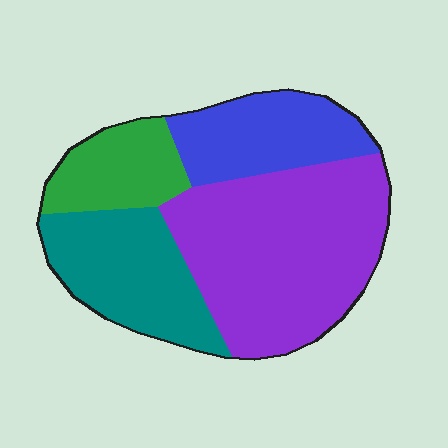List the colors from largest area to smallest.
From largest to smallest: purple, teal, blue, green.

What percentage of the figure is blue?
Blue takes up less than a quarter of the figure.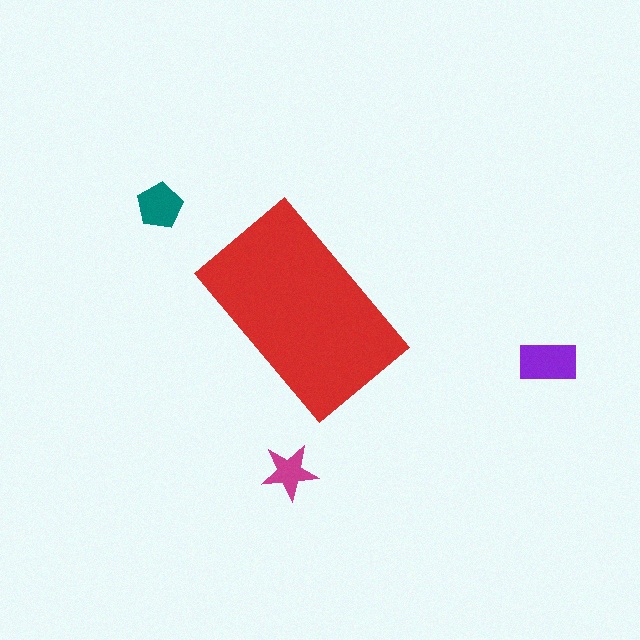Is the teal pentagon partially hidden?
No, the teal pentagon is fully visible.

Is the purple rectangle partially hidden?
No, the purple rectangle is fully visible.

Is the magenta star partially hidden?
No, the magenta star is fully visible.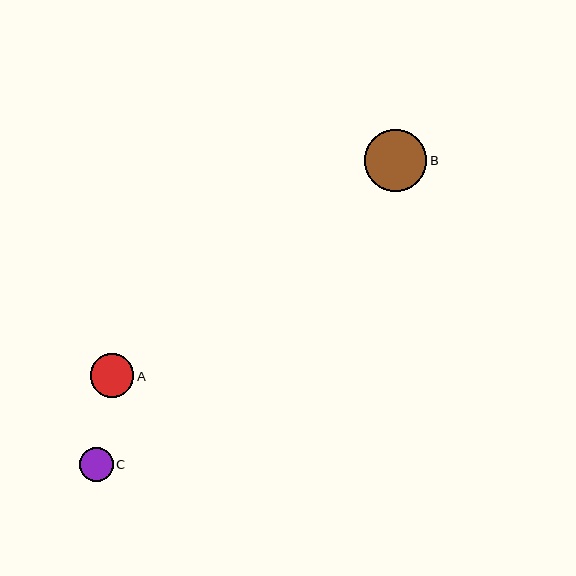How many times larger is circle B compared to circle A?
Circle B is approximately 1.4 times the size of circle A.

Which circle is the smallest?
Circle C is the smallest with a size of approximately 33 pixels.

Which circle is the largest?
Circle B is the largest with a size of approximately 62 pixels.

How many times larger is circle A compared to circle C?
Circle A is approximately 1.3 times the size of circle C.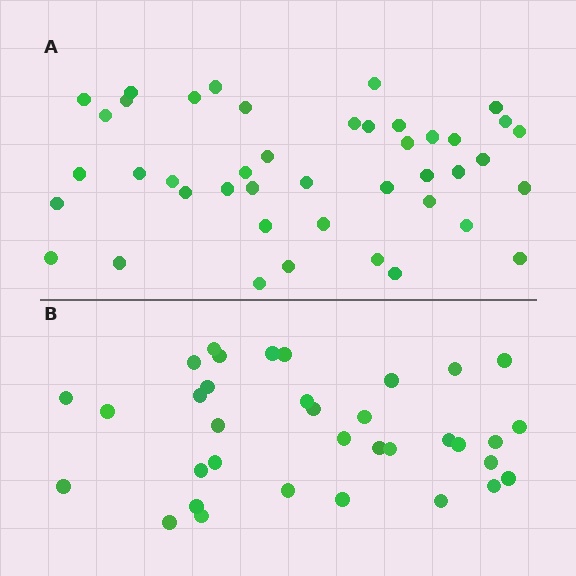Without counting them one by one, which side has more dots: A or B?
Region A (the top region) has more dots.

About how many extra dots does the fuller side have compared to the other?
Region A has roughly 8 or so more dots than region B.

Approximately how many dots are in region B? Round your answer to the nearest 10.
About 40 dots. (The exact count is 35, which rounds to 40.)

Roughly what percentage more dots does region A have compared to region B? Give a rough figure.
About 25% more.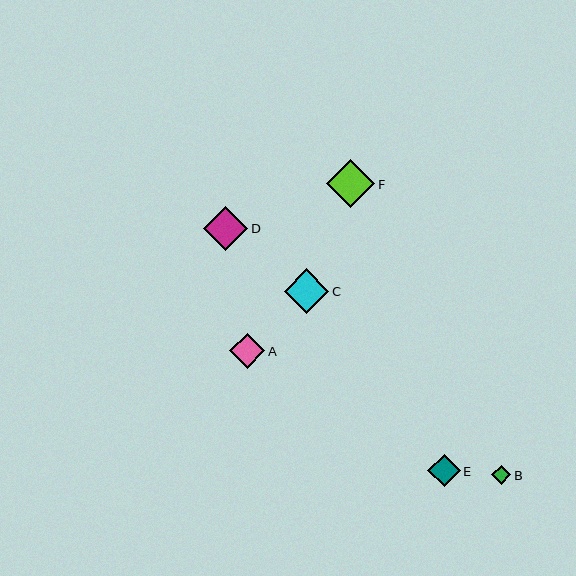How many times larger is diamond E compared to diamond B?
Diamond E is approximately 1.7 times the size of diamond B.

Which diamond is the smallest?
Diamond B is the smallest with a size of approximately 19 pixels.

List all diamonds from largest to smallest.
From largest to smallest: F, C, D, A, E, B.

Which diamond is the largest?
Diamond F is the largest with a size of approximately 48 pixels.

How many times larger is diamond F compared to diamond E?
Diamond F is approximately 1.5 times the size of diamond E.